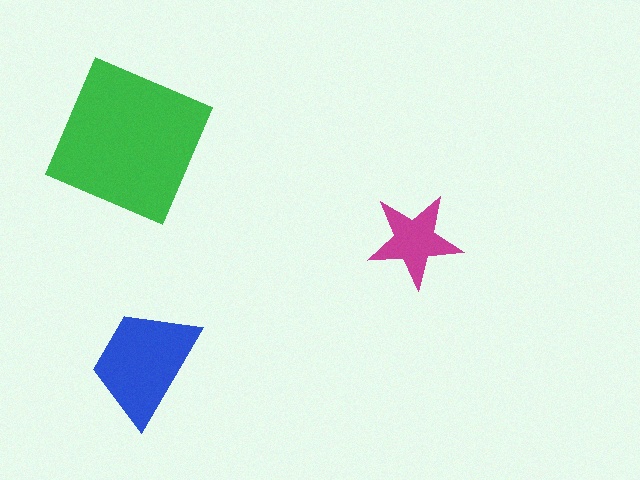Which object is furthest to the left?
The green square is leftmost.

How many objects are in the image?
There are 3 objects in the image.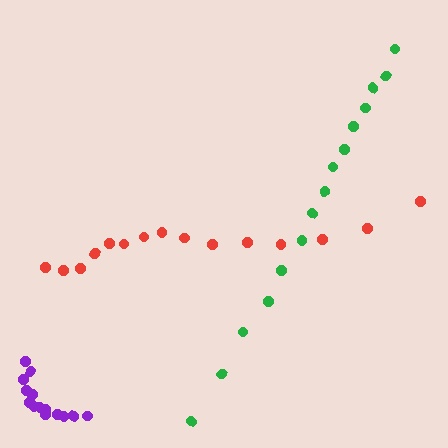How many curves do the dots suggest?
There are 3 distinct paths.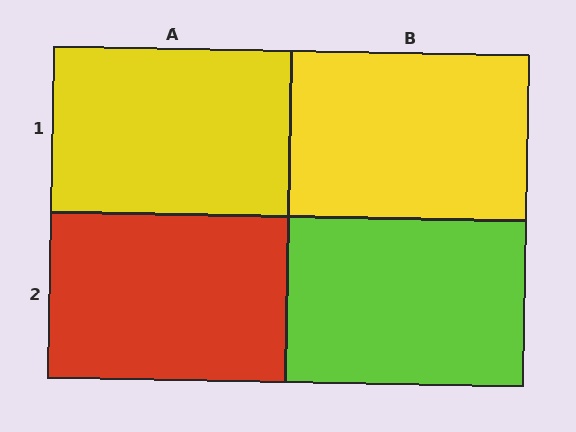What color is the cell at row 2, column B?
Lime.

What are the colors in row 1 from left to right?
Yellow, yellow.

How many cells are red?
1 cell is red.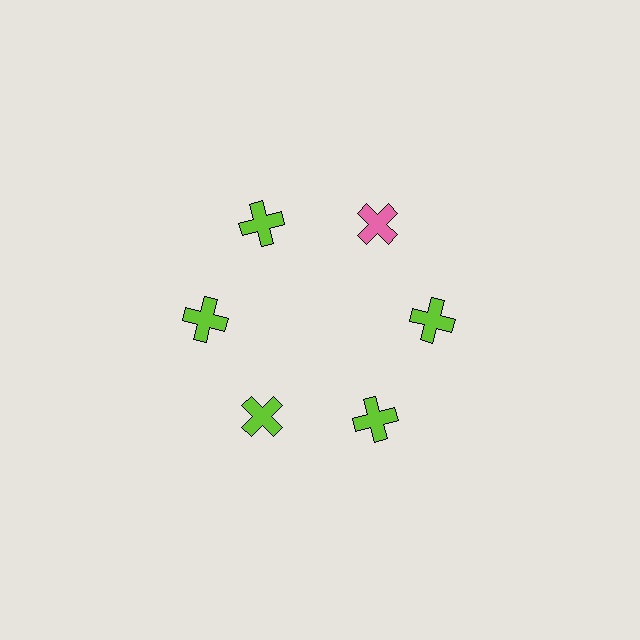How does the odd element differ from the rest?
It has a different color: pink instead of lime.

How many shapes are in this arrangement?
There are 6 shapes arranged in a ring pattern.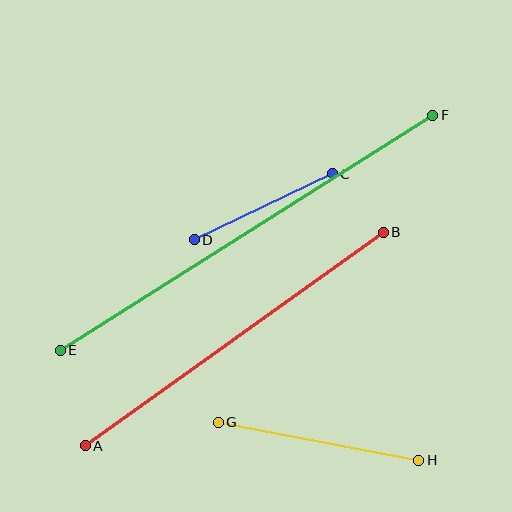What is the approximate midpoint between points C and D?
The midpoint is at approximately (263, 207) pixels.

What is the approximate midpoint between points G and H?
The midpoint is at approximately (318, 441) pixels.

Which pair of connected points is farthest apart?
Points E and F are farthest apart.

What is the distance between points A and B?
The distance is approximately 366 pixels.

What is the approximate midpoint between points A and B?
The midpoint is at approximately (234, 339) pixels.